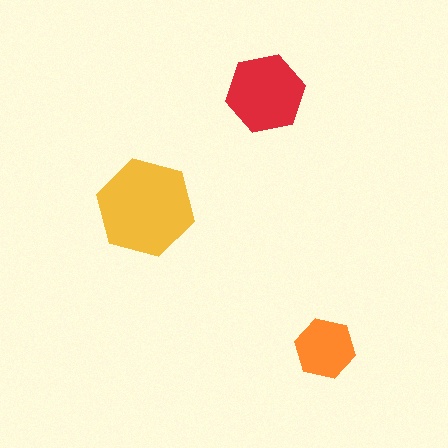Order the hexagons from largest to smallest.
the yellow one, the red one, the orange one.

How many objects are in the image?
There are 3 objects in the image.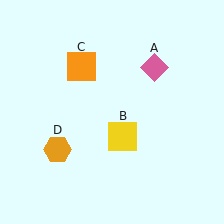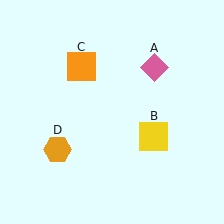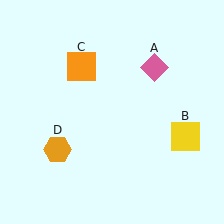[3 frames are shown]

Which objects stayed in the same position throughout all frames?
Pink diamond (object A) and orange square (object C) and orange hexagon (object D) remained stationary.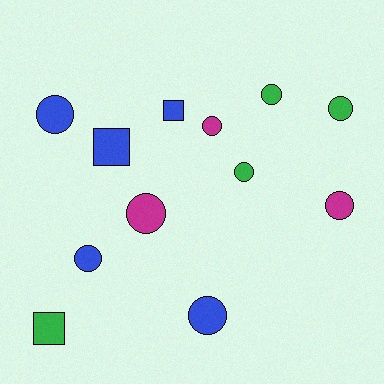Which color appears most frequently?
Blue, with 5 objects.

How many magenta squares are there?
There are no magenta squares.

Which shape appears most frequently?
Circle, with 9 objects.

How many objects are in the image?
There are 12 objects.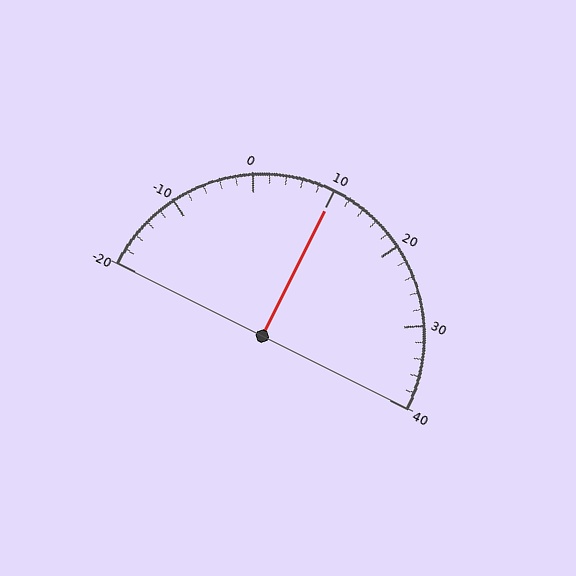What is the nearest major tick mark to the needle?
The nearest major tick mark is 10.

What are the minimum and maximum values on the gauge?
The gauge ranges from -20 to 40.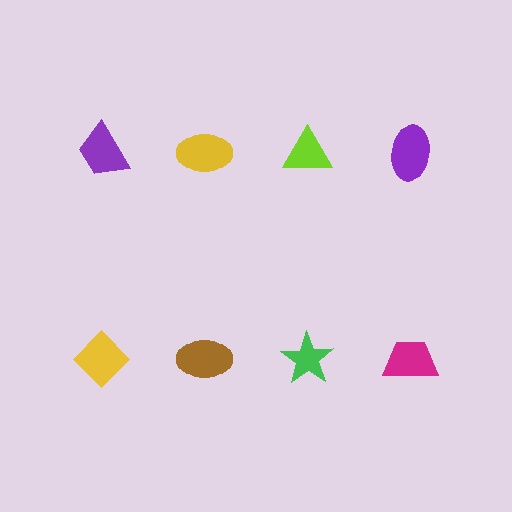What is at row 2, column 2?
A brown ellipse.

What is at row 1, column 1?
A purple trapezoid.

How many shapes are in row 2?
4 shapes.